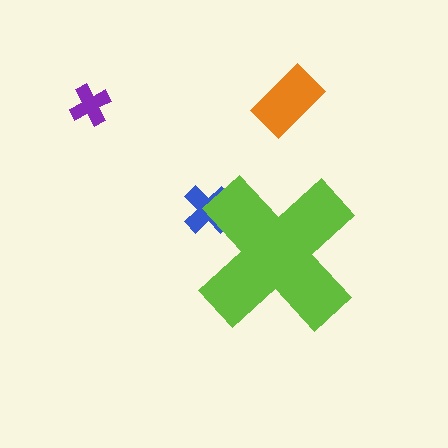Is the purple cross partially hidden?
No, the purple cross is fully visible.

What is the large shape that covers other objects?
A lime cross.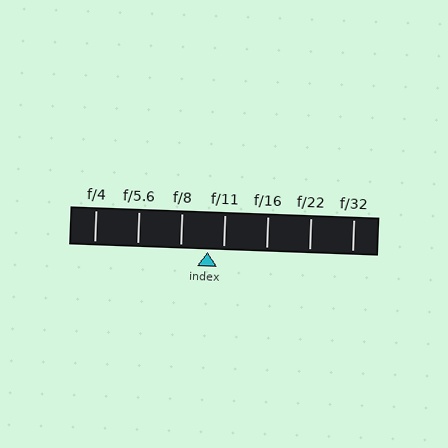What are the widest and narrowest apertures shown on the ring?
The widest aperture shown is f/4 and the narrowest is f/32.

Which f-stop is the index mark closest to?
The index mark is closest to f/11.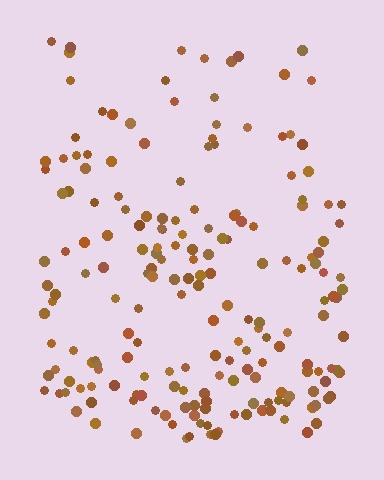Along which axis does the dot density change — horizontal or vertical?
Vertical.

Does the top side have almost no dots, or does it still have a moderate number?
Still a moderate number, just noticeably fewer than the bottom.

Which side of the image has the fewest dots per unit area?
The top.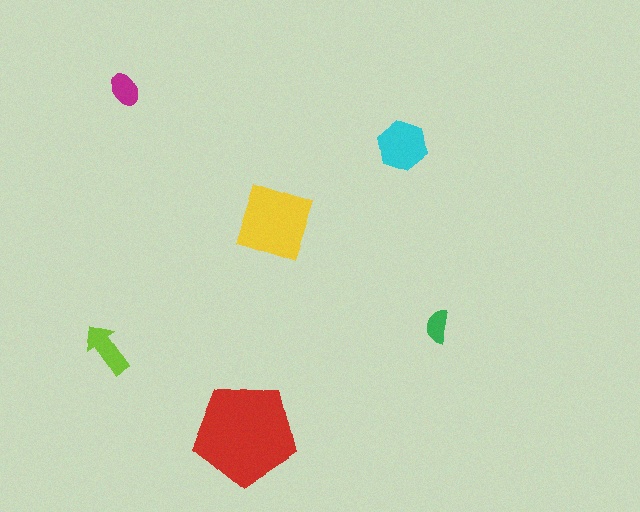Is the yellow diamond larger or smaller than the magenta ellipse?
Larger.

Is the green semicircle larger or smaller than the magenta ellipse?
Smaller.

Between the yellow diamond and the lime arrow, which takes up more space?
The yellow diamond.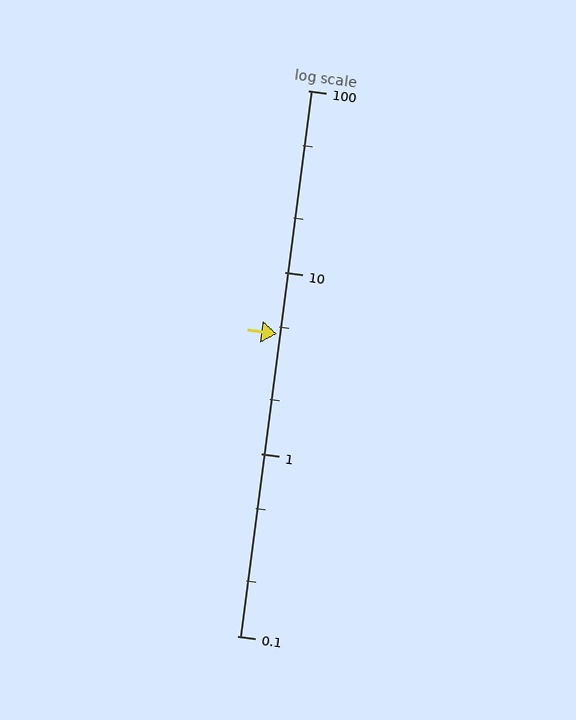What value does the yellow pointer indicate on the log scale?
The pointer indicates approximately 4.6.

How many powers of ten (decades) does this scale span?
The scale spans 3 decades, from 0.1 to 100.